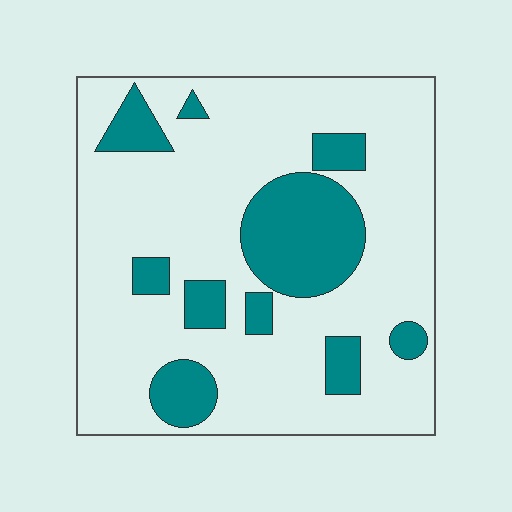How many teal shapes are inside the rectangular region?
10.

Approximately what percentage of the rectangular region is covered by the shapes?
Approximately 25%.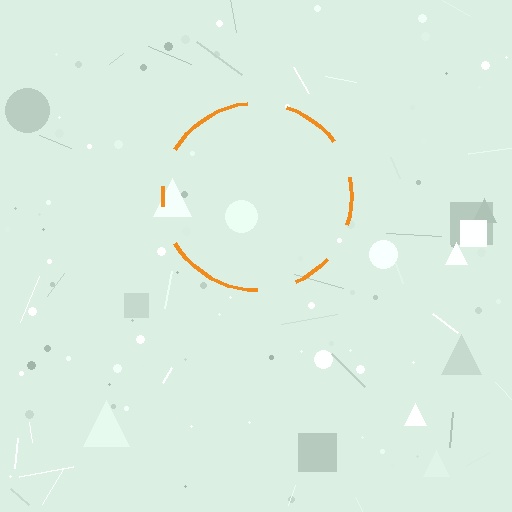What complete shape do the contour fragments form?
The contour fragments form a circle.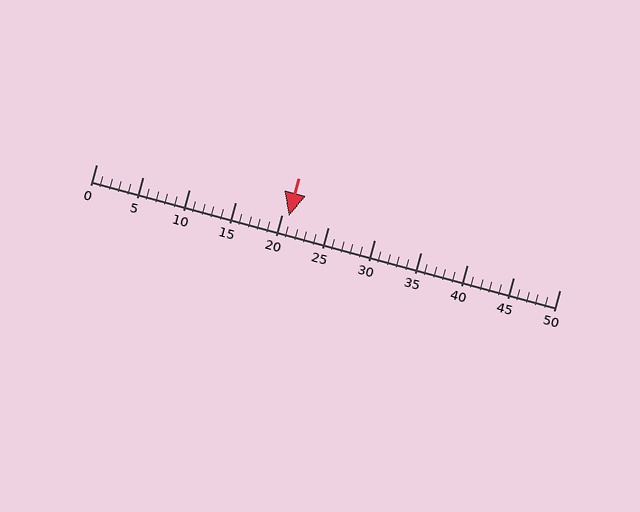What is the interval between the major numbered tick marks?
The major tick marks are spaced 5 units apart.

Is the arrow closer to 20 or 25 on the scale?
The arrow is closer to 20.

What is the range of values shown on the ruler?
The ruler shows values from 0 to 50.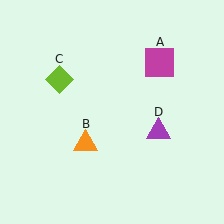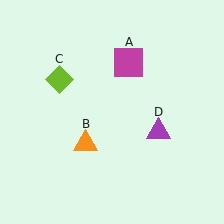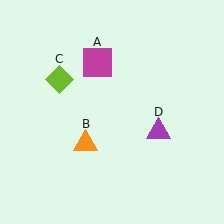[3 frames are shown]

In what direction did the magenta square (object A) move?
The magenta square (object A) moved left.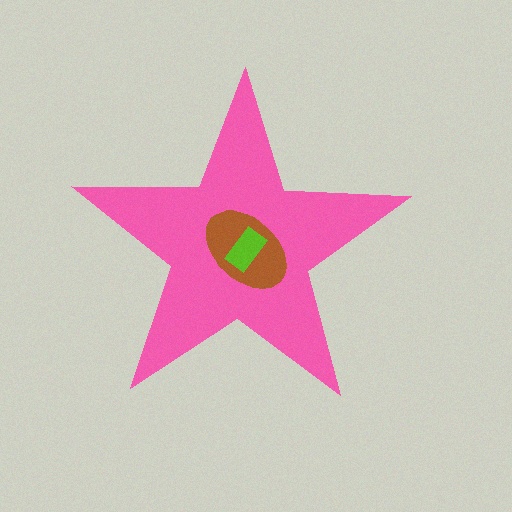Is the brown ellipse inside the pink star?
Yes.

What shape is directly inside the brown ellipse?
The lime rectangle.